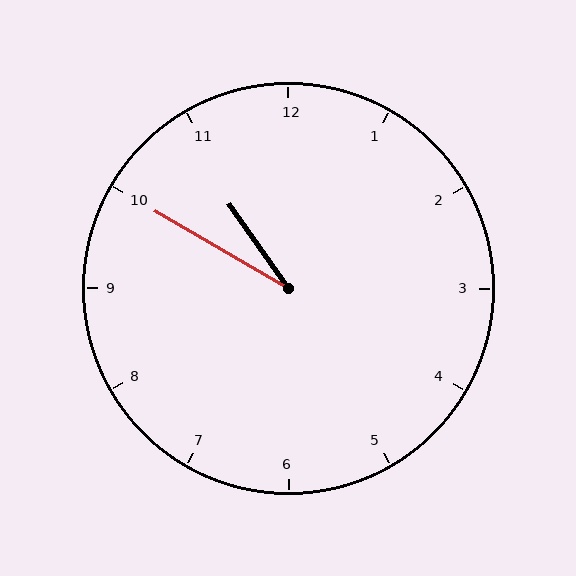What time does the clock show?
10:50.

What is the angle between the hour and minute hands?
Approximately 25 degrees.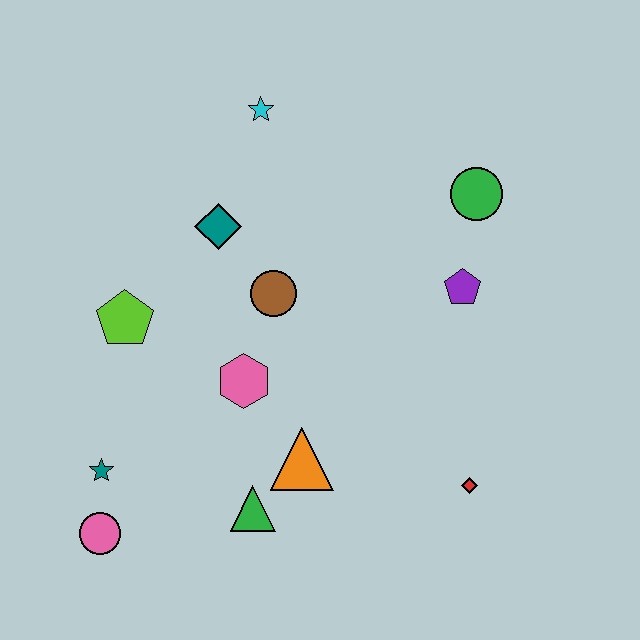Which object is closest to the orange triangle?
The green triangle is closest to the orange triangle.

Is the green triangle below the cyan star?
Yes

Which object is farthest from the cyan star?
The pink circle is farthest from the cyan star.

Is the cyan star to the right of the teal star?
Yes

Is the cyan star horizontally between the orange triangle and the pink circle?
Yes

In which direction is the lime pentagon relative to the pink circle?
The lime pentagon is above the pink circle.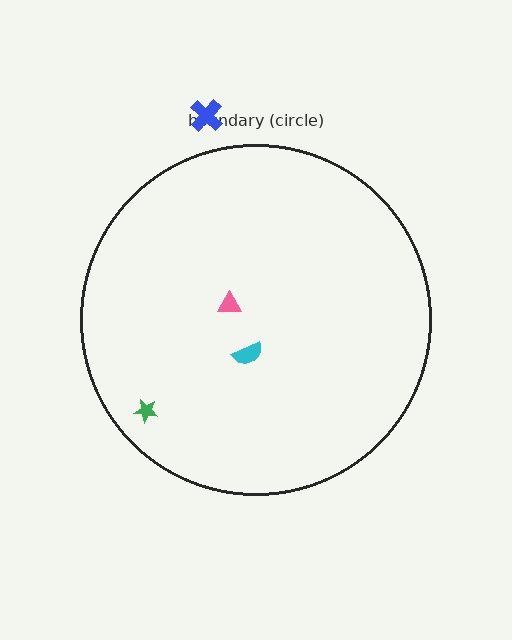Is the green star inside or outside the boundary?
Inside.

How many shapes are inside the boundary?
3 inside, 1 outside.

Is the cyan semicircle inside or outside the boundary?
Inside.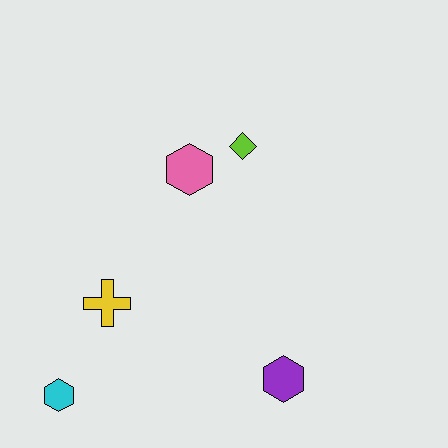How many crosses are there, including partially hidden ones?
There is 1 cross.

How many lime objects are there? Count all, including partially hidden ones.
There is 1 lime object.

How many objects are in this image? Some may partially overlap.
There are 5 objects.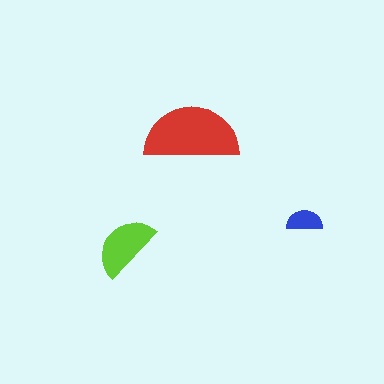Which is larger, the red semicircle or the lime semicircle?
The red one.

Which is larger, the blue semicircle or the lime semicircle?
The lime one.